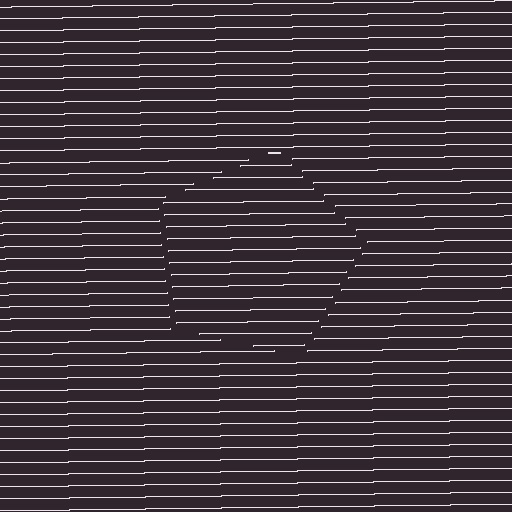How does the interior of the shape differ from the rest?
The interior of the shape contains the same grating, shifted by half a period — the contour is defined by the phase discontinuity where line-ends from the inner and outer gratings abut.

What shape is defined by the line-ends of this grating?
An illusory pentagon. The interior of the shape contains the same grating, shifted by half a period — the contour is defined by the phase discontinuity where line-ends from the inner and outer gratings abut.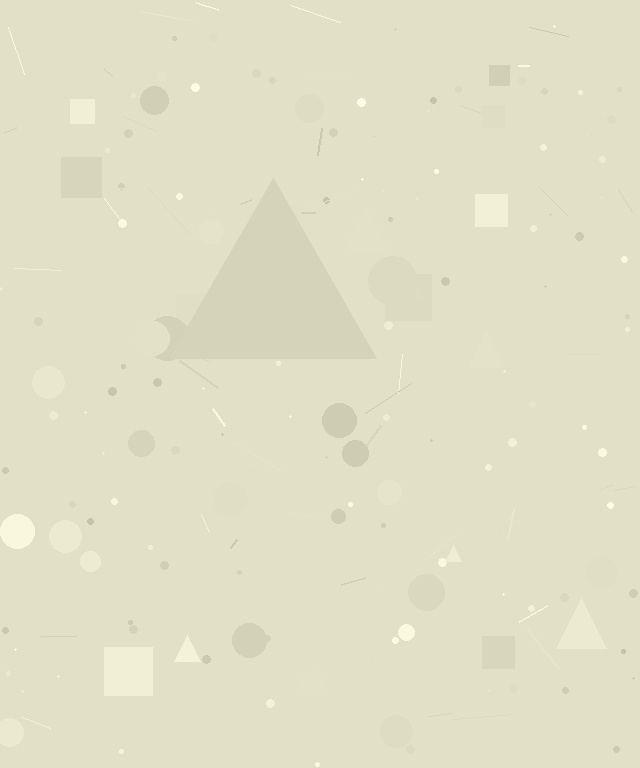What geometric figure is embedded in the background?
A triangle is embedded in the background.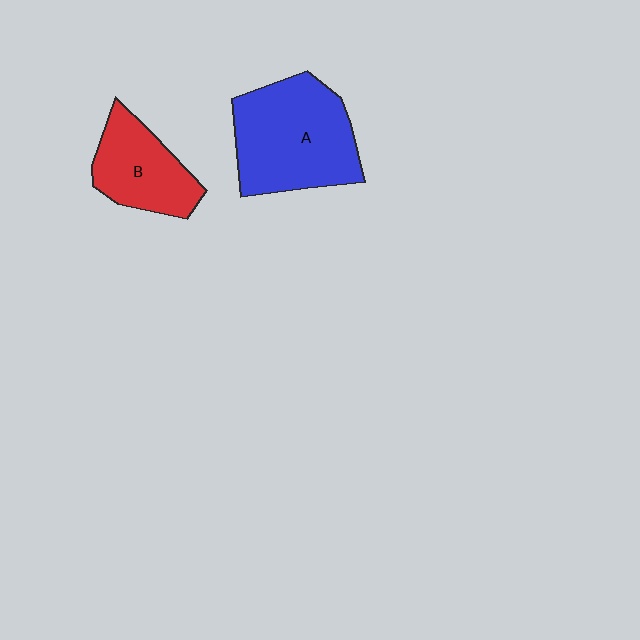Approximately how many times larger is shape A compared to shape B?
Approximately 1.6 times.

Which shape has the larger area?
Shape A (blue).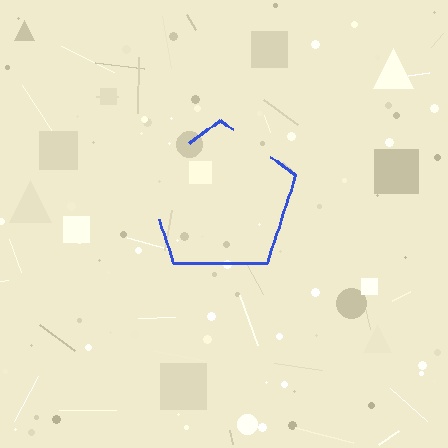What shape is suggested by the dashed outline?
The dashed outline suggests a pentagon.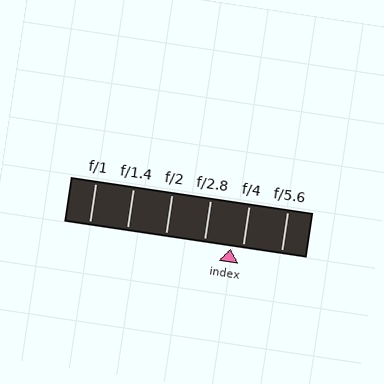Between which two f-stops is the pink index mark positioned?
The index mark is between f/2.8 and f/4.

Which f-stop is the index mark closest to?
The index mark is closest to f/4.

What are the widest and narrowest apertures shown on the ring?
The widest aperture shown is f/1 and the narrowest is f/5.6.